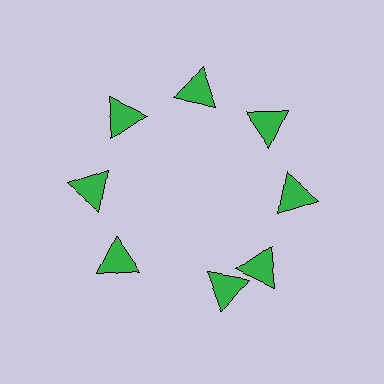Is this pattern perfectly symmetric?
No. The 8 green triangles are arranged in a ring, but one element near the 6 o'clock position is rotated out of alignment along the ring, breaking the 8-fold rotational symmetry.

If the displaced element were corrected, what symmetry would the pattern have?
It would have 8-fold rotational symmetry — the pattern would map onto itself every 45 degrees.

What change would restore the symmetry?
The symmetry would be restored by rotating it back into even spacing with its neighbors so that all 8 triangles sit at equal angles and equal distance from the center.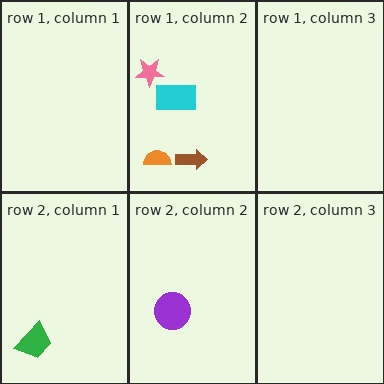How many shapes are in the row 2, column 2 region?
1.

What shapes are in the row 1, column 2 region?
The brown arrow, the cyan rectangle, the orange semicircle, the pink star.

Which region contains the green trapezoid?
The row 2, column 1 region.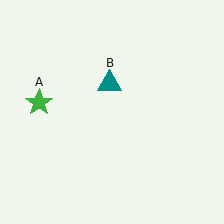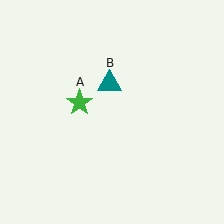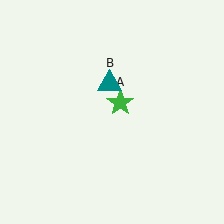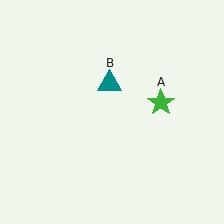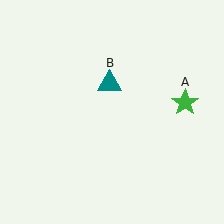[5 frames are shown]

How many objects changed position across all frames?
1 object changed position: green star (object A).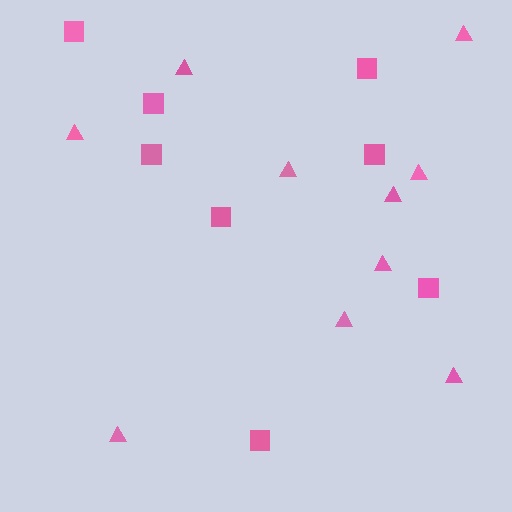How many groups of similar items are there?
There are 2 groups: one group of triangles (10) and one group of squares (8).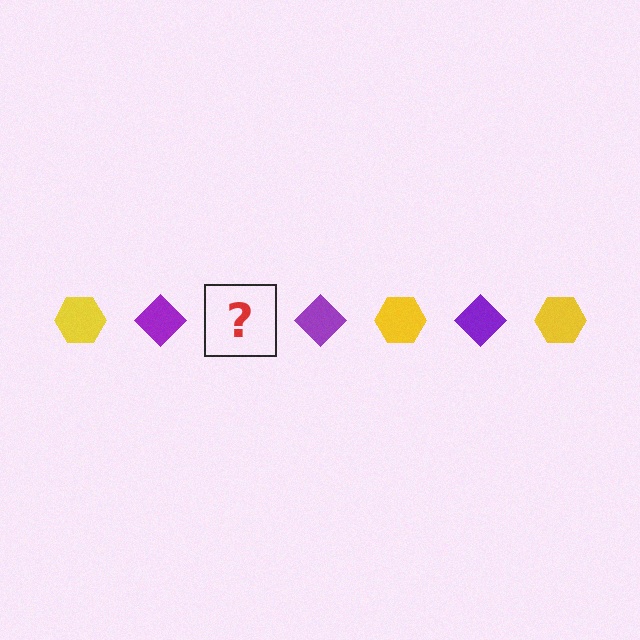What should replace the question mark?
The question mark should be replaced with a yellow hexagon.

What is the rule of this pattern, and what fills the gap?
The rule is that the pattern alternates between yellow hexagon and purple diamond. The gap should be filled with a yellow hexagon.